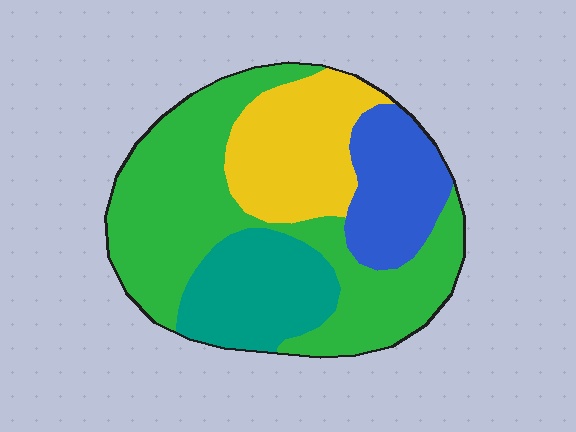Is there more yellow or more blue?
Yellow.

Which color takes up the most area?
Green, at roughly 45%.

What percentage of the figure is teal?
Teal covers around 20% of the figure.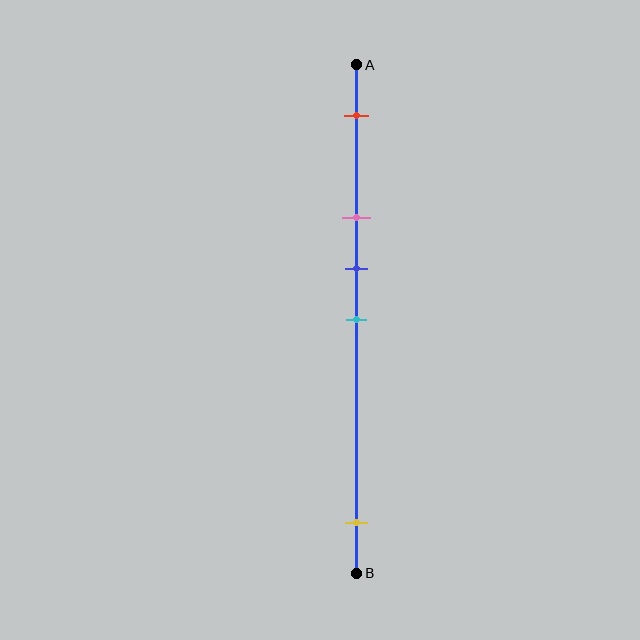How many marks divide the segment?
There are 5 marks dividing the segment.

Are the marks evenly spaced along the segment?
No, the marks are not evenly spaced.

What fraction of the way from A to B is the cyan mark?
The cyan mark is approximately 50% (0.5) of the way from A to B.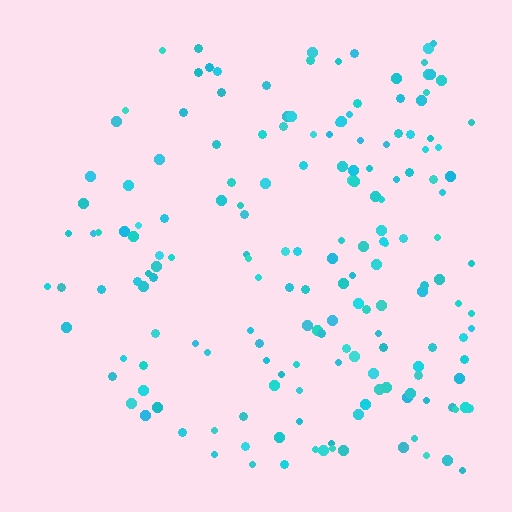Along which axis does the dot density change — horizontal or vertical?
Horizontal.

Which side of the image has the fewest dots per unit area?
The left.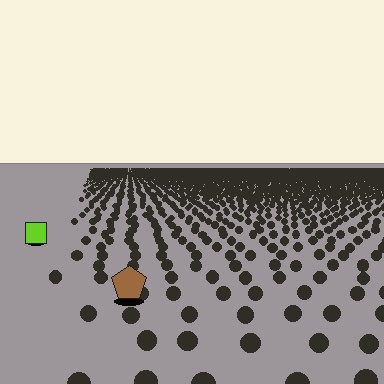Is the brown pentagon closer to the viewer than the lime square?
Yes. The brown pentagon is closer — you can tell from the texture gradient: the ground texture is coarser near it.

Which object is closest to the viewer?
The brown pentagon is closest. The texture marks near it are larger and more spread out.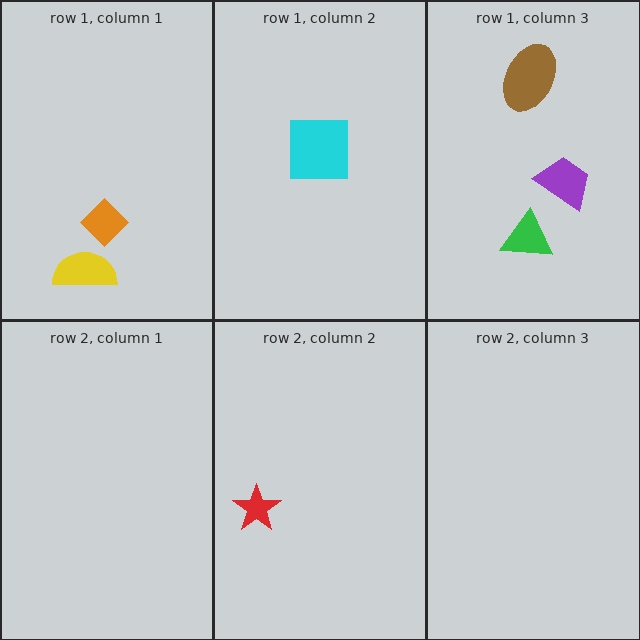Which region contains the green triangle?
The row 1, column 3 region.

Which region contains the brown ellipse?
The row 1, column 3 region.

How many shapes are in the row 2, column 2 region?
1.